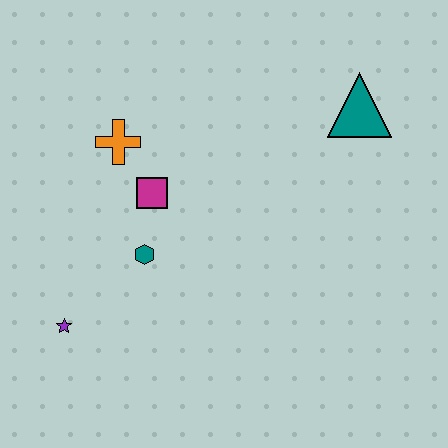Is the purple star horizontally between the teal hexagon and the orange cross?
No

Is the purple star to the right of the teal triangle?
No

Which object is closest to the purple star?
The teal hexagon is closest to the purple star.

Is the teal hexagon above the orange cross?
No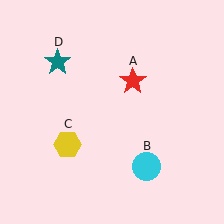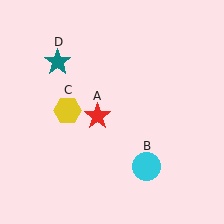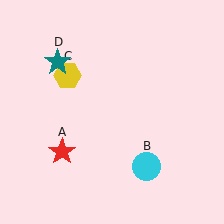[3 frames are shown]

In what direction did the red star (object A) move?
The red star (object A) moved down and to the left.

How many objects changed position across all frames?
2 objects changed position: red star (object A), yellow hexagon (object C).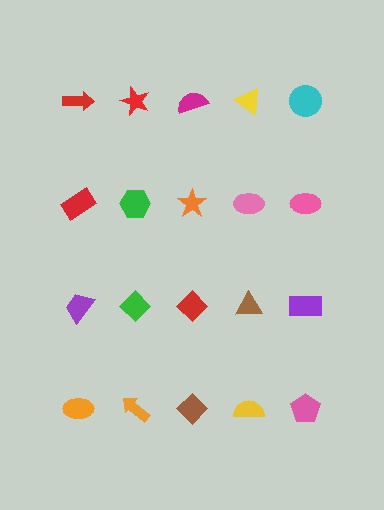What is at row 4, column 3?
A brown diamond.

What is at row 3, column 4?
A brown triangle.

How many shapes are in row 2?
5 shapes.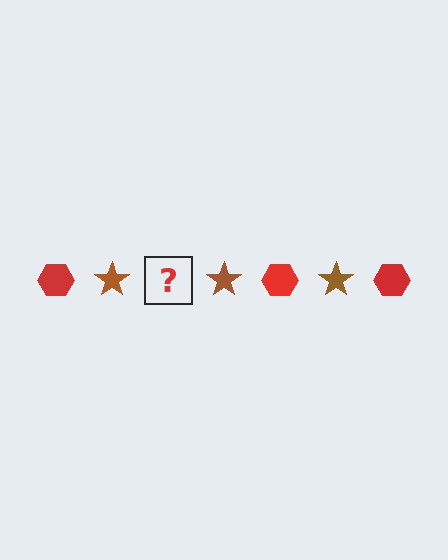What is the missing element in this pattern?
The missing element is a red hexagon.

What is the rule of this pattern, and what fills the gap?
The rule is that the pattern alternates between red hexagon and brown star. The gap should be filled with a red hexagon.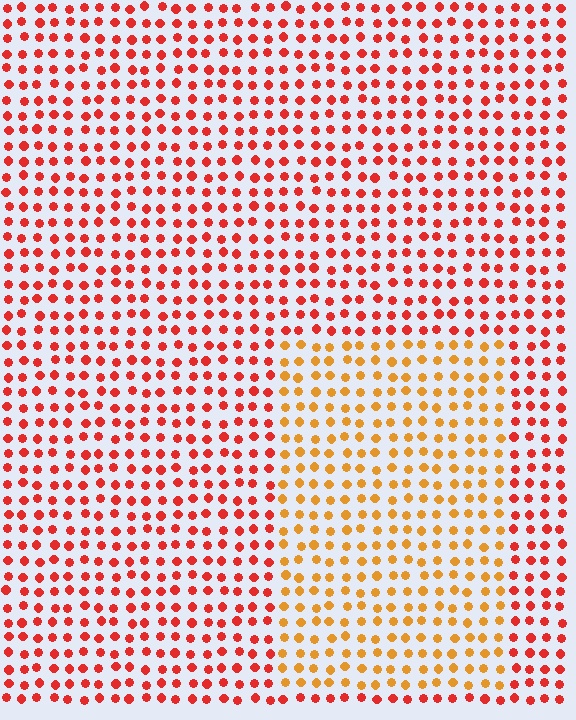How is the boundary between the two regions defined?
The boundary is defined purely by a slight shift in hue (about 36 degrees). Spacing, size, and orientation are identical on both sides.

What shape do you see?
I see a rectangle.